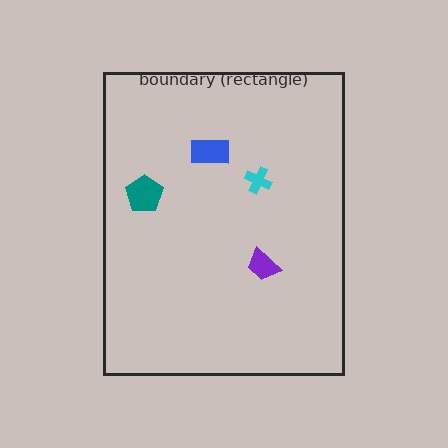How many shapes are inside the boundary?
4 inside, 0 outside.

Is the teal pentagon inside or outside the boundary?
Inside.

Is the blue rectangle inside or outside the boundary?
Inside.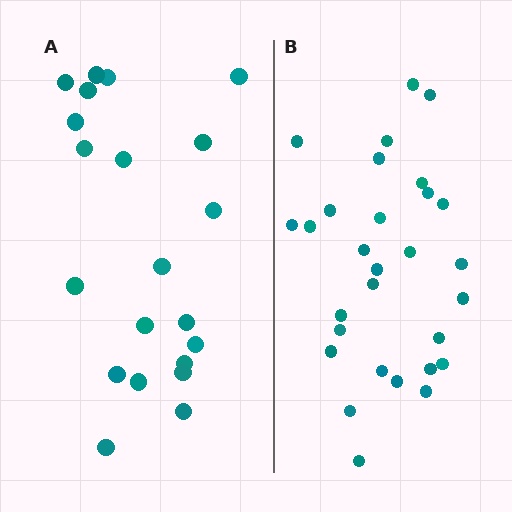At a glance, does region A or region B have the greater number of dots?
Region B (the right region) has more dots.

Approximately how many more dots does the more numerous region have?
Region B has roughly 8 or so more dots than region A.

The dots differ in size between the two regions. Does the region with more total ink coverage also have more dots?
No. Region A has more total ink coverage because its dots are larger, but region B actually contains more individual dots. Total area can be misleading — the number of items is what matters here.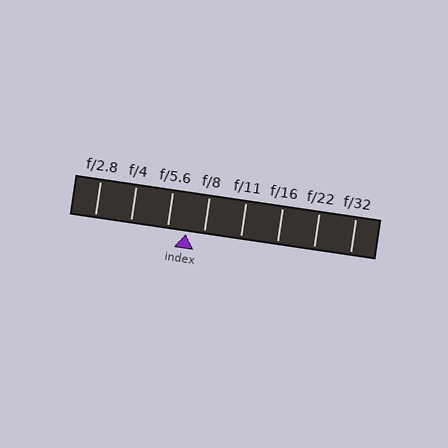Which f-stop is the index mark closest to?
The index mark is closest to f/8.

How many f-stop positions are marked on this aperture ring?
There are 8 f-stop positions marked.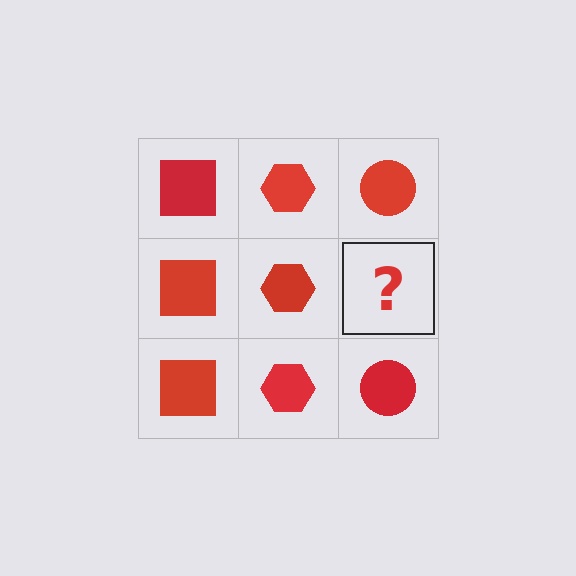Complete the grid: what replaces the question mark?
The question mark should be replaced with a red circle.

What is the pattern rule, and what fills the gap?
The rule is that each column has a consistent shape. The gap should be filled with a red circle.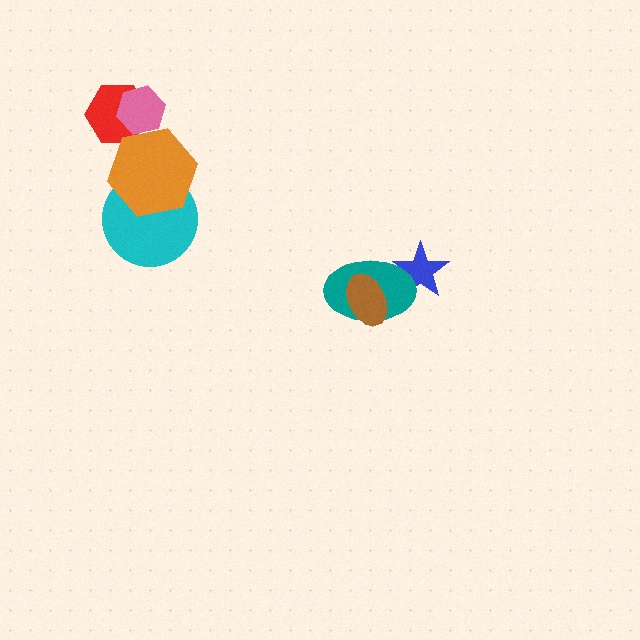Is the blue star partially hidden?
Yes, it is partially covered by another shape.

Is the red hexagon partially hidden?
Yes, it is partially covered by another shape.